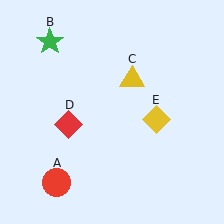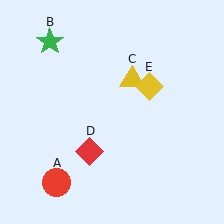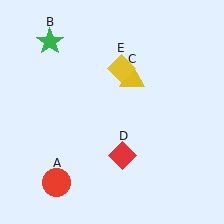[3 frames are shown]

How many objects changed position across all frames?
2 objects changed position: red diamond (object D), yellow diamond (object E).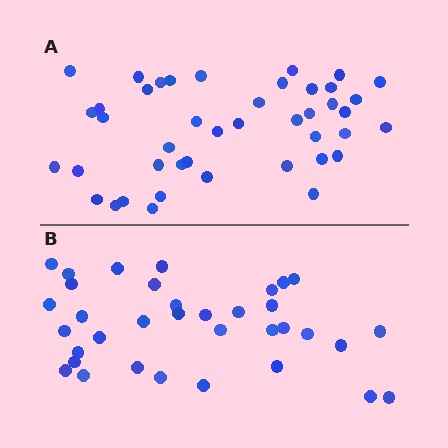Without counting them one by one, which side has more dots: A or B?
Region A (the top region) has more dots.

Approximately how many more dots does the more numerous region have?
Region A has roughly 8 or so more dots than region B.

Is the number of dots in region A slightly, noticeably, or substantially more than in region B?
Region A has only slightly more — the two regions are fairly close. The ratio is roughly 1.2 to 1.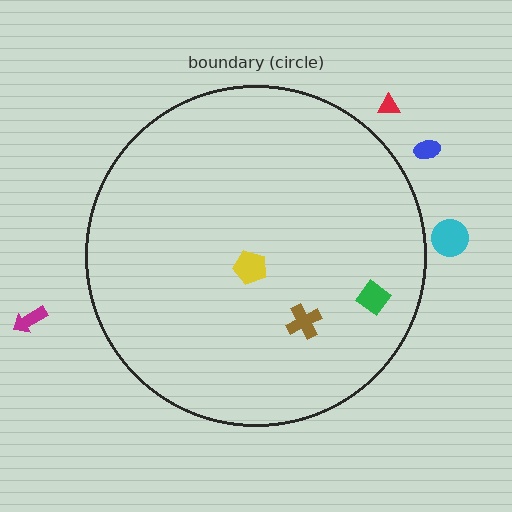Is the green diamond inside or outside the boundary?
Inside.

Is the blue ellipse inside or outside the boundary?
Outside.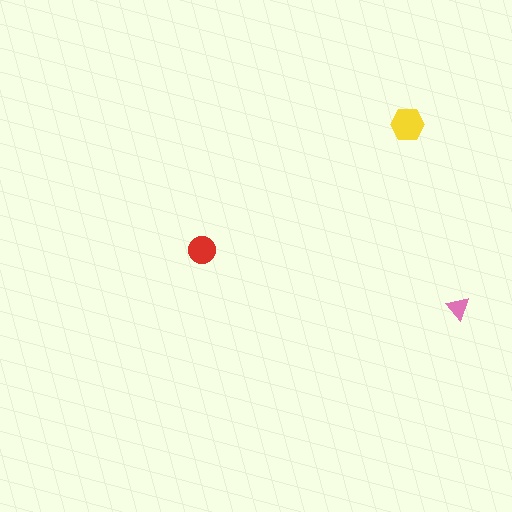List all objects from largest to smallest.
The yellow hexagon, the red circle, the pink triangle.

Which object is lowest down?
The pink triangle is bottommost.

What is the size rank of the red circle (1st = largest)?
2nd.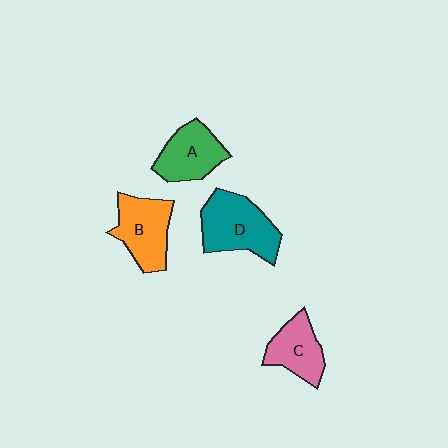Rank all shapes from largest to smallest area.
From largest to smallest: D (teal), B (orange), A (green), C (pink).